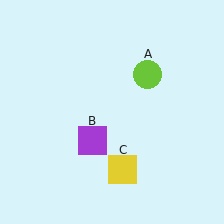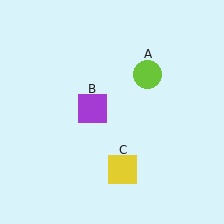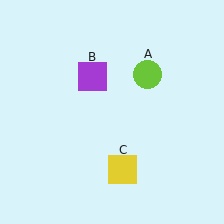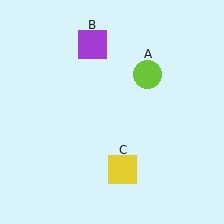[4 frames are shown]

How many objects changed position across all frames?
1 object changed position: purple square (object B).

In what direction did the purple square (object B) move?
The purple square (object B) moved up.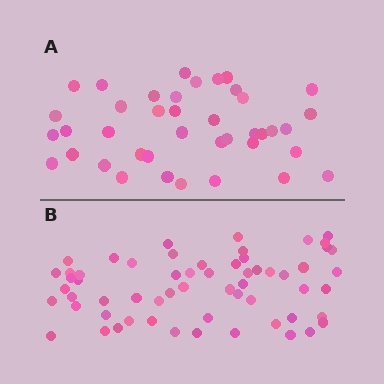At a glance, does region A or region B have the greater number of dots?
Region B (the bottom region) has more dots.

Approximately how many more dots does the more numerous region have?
Region B has approximately 20 more dots than region A.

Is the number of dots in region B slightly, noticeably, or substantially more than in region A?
Region B has substantially more. The ratio is roughly 1.5 to 1.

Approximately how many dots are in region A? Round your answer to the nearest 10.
About 40 dots.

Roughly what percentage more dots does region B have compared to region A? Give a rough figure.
About 50% more.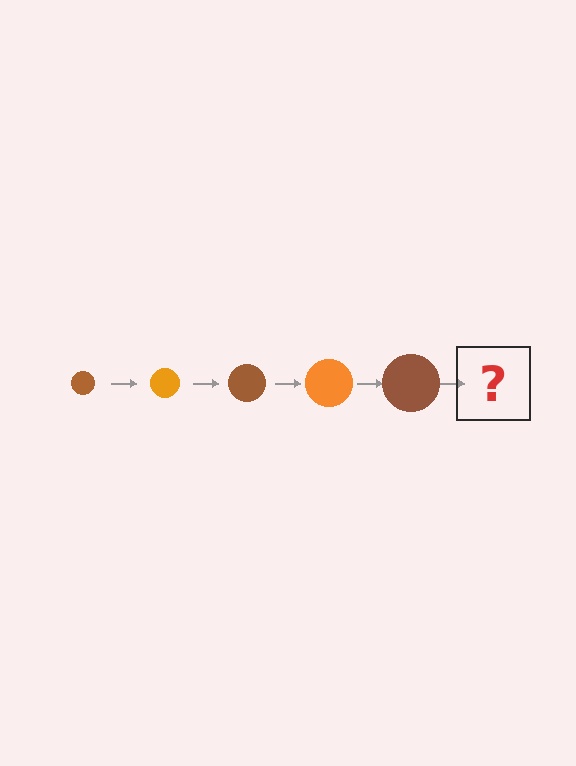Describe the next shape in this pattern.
It should be an orange circle, larger than the previous one.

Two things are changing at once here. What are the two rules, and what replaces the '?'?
The two rules are that the circle grows larger each step and the color cycles through brown and orange. The '?' should be an orange circle, larger than the previous one.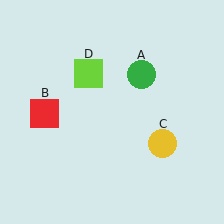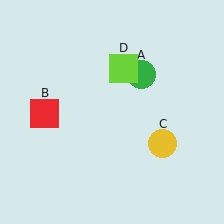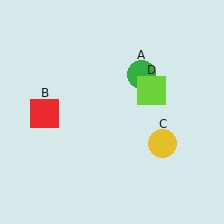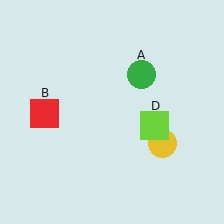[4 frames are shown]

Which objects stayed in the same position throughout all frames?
Green circle (object A) and red square (object B) and yellow circle (object C) remained stationary.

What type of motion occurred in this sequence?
The lime square (object D) rotated clockwise around the center of the scene.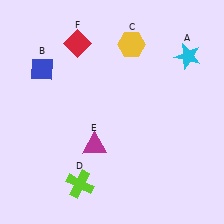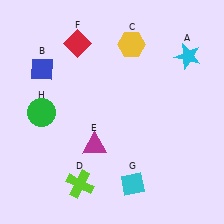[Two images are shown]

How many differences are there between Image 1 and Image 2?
There are 2 differences between the two images.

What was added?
A cyan diamond (G), a green circle (H) were added in Image 2.